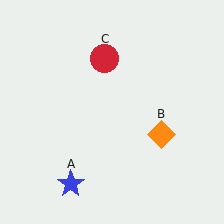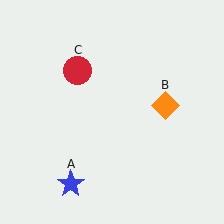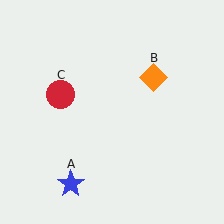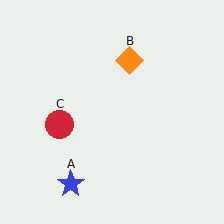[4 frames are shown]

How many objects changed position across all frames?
2 objects changed position: orange diamond (object B), red circle (object C).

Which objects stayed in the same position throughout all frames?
Blue star (object A) remained stationary.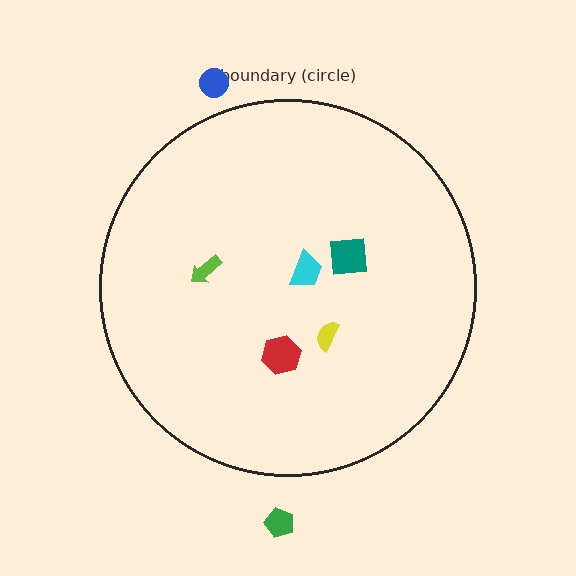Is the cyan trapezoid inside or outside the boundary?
Inside.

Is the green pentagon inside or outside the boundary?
Outside.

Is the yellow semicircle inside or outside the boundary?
Inside.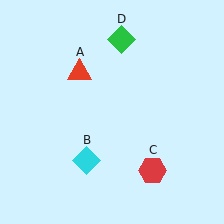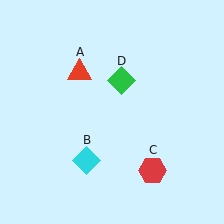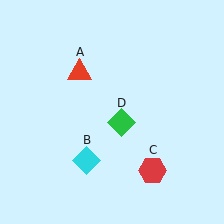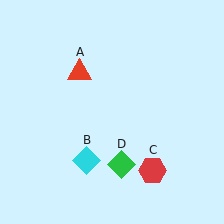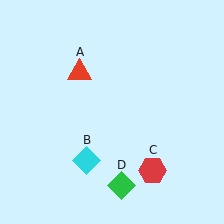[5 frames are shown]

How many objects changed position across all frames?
1 object changed position: green diamond (object D).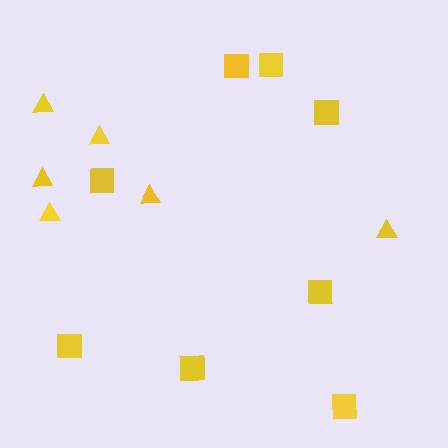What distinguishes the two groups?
There are 2 groups: one group of triangles (6) and one group of squares (8).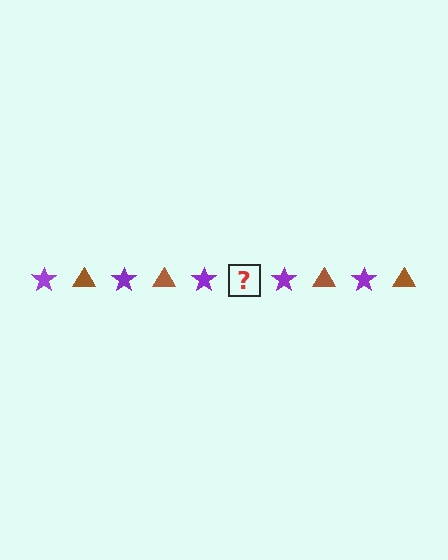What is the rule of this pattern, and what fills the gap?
The rule is that the pattern alternates between purple star and brown triangle. The gap should be filled with a brown triangle.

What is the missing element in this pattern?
The missing element is a brown triangle.